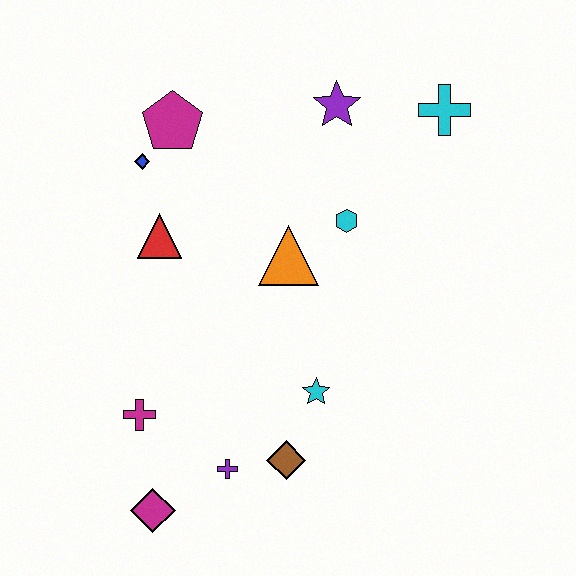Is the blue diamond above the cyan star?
Yes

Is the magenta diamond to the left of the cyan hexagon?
Yes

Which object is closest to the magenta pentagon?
The blue diamond is closest to the magenta pentagon.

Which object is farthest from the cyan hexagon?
The magenta diamond is farthest from the cyan hexagon.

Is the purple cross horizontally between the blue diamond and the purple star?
Yes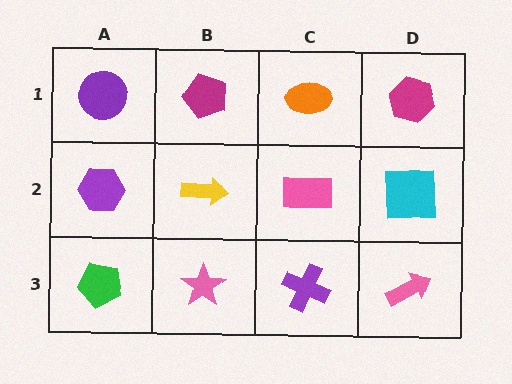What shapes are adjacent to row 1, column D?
A cyan square (row 2, column D), an orange ellipse (row 1, column C).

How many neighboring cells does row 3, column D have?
2.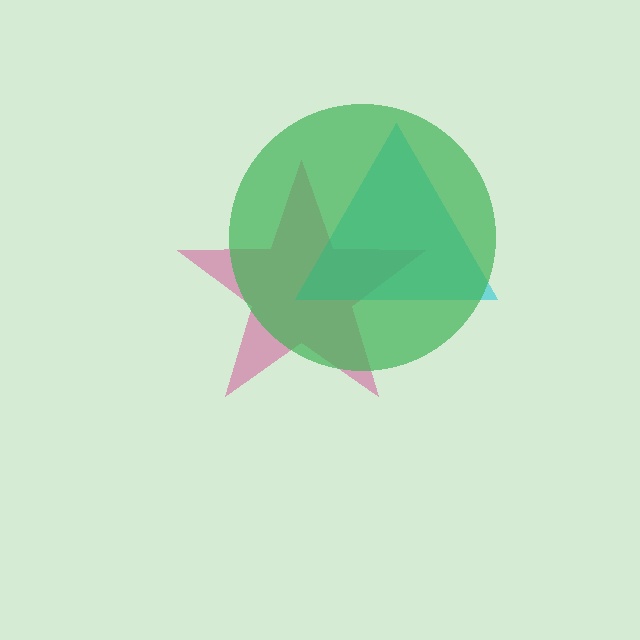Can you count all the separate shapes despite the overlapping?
Yes, there are 3 separate shapes.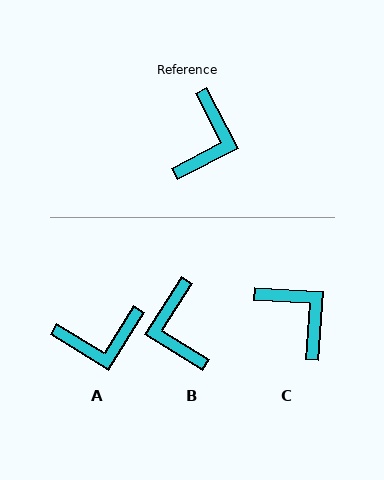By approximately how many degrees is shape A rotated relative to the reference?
Approximately 59 degrees clockwise.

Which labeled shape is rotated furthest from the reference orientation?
B, about 150 degrees away.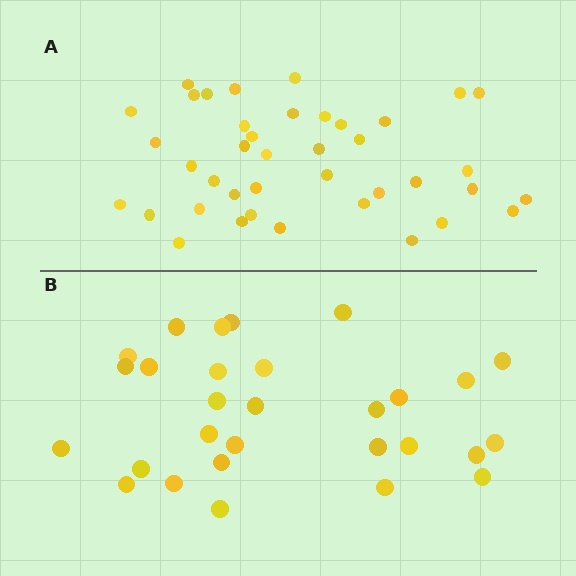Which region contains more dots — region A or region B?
Region A (the top region) has more dots.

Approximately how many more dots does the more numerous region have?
Region A has roughly 12 or so more dots than region B.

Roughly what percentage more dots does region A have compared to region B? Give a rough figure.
About 40% more.